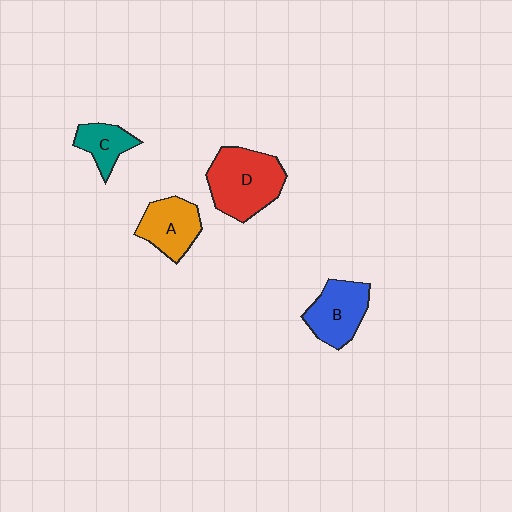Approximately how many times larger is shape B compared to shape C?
Approximately 1.6 times.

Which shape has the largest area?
Shape D (red).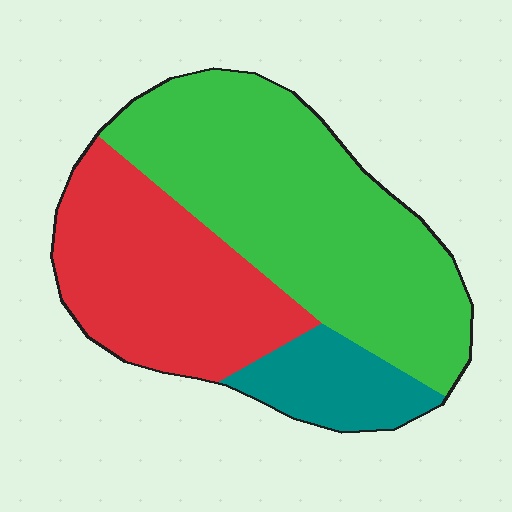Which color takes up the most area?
Green, at roughly 55%.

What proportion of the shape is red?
Red covers 34% of the shape.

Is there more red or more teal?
Red.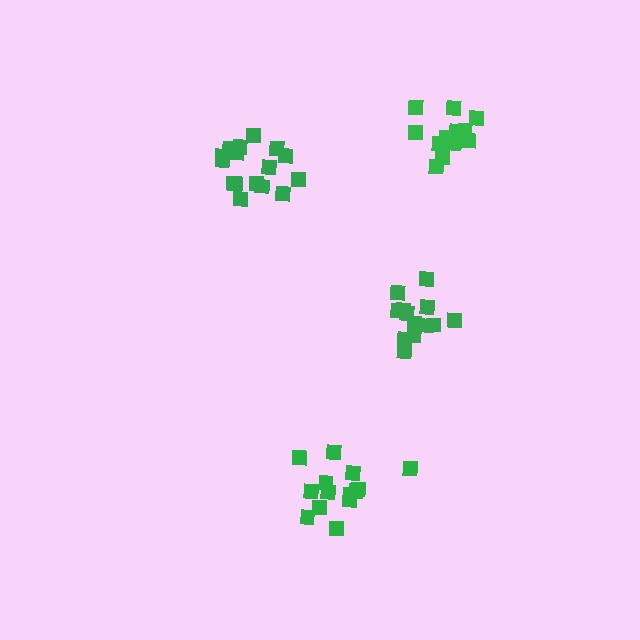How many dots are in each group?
Group 1: 14 dots, Group 2: 16 dots, Group 3: 13 dots, Group 4: 12 dots (55 total).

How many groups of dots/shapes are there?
There are 4 groups.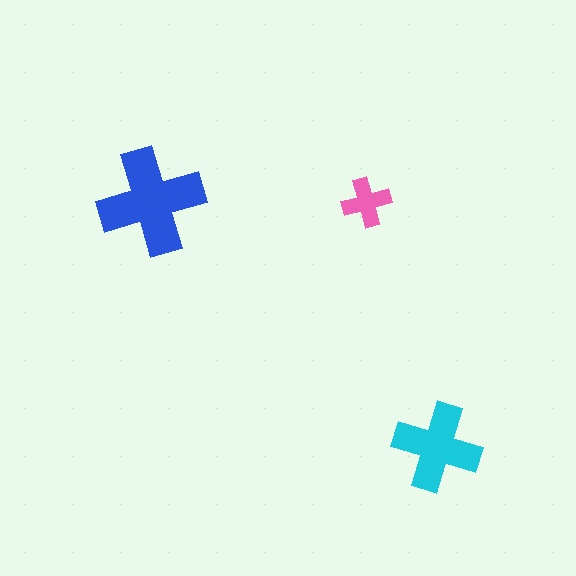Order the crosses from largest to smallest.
the blue one, the cyan one, the pink one.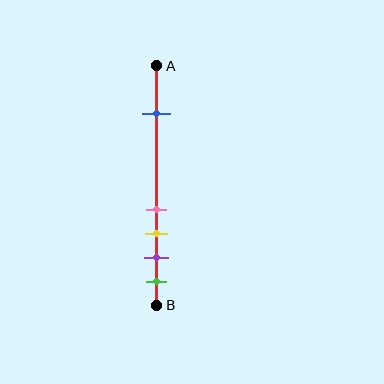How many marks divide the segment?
There are 5 marks dividing the segment.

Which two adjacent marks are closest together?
The pink and yellow marks are the closest adjacent pair.